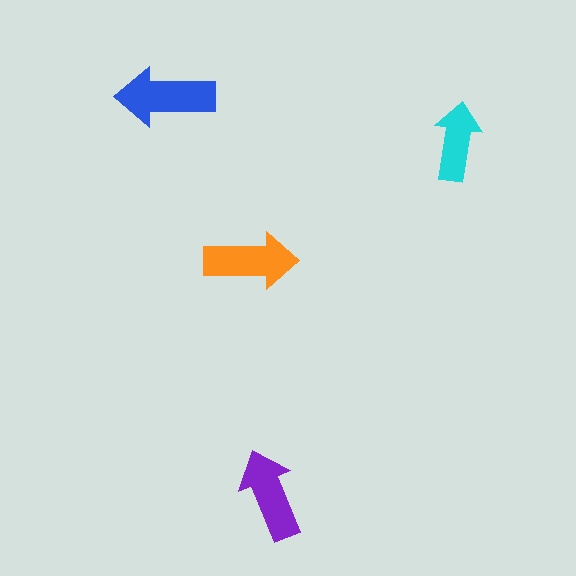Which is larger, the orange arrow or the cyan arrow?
The orange one.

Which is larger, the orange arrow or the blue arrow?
The blue one.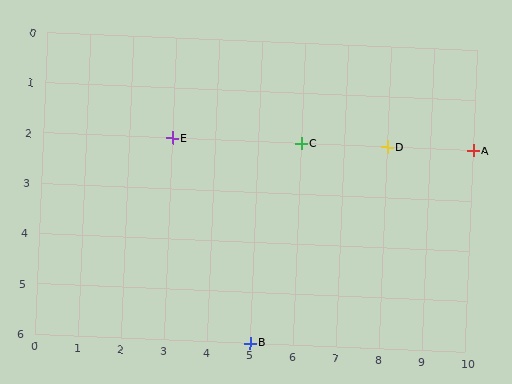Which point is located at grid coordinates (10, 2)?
Point A is at (10, 2).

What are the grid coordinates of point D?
Point D is at grid coordinates (8, 2).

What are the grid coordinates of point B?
Point B is at grid coordinates (5, 6).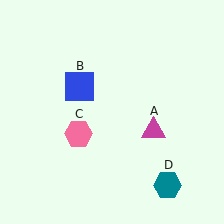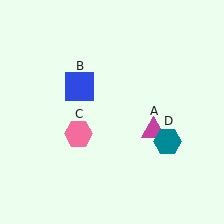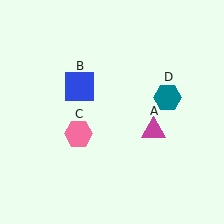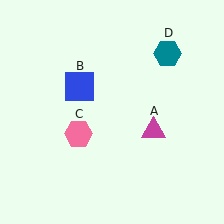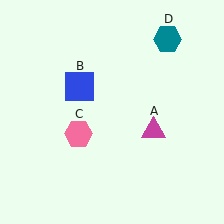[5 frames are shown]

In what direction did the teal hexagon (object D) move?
The teal hexagon (object D) moved up.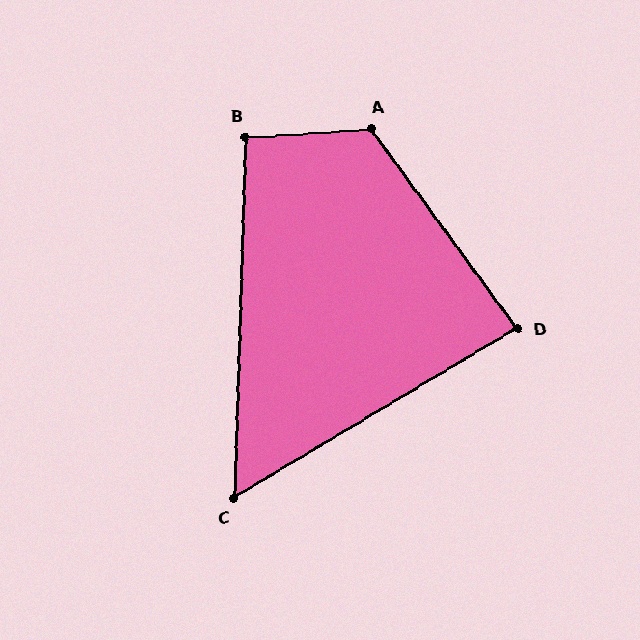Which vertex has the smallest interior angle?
C, at approximately 57 degrees.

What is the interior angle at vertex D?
Approximately 85 degrees (acute).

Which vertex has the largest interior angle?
A, at approximately 123 degrees.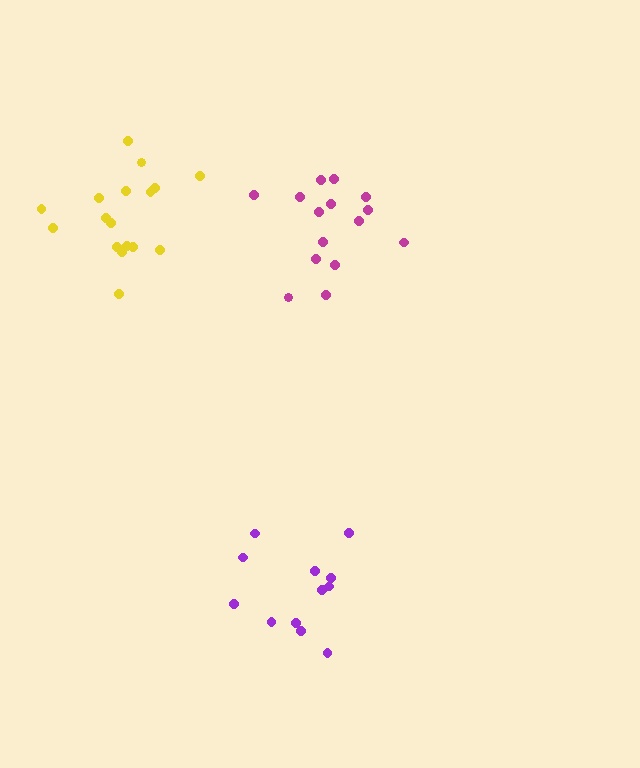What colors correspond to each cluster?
The clusters are colored: purple, magenta, yellow.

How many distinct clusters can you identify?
There are 3 distinct clusters.